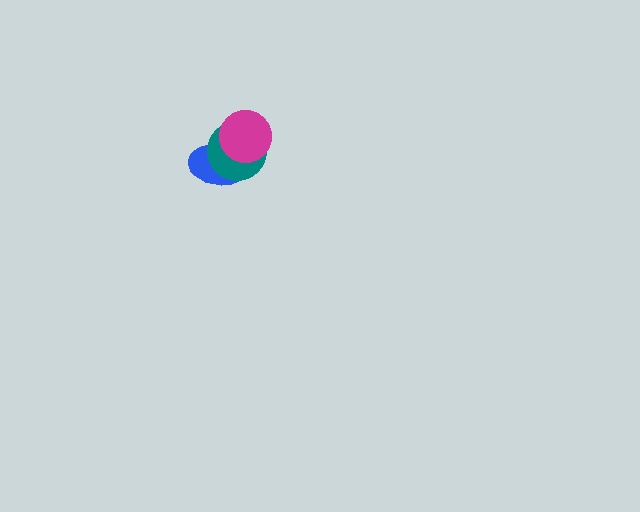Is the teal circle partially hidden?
Yes, it is partially covered by another shape.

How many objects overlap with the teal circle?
2 objects overlap with the teal circle.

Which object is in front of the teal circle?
The magenta circle is in front of the teal circle.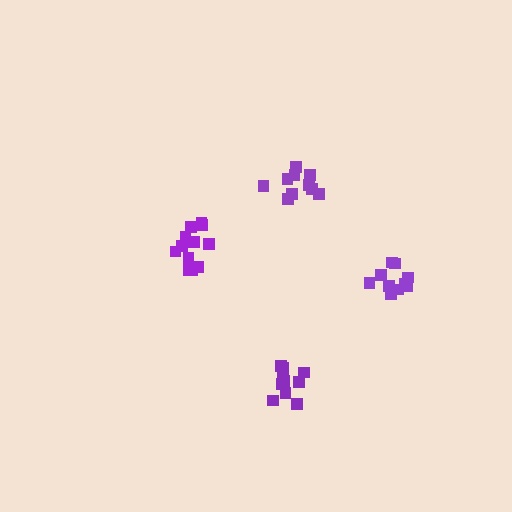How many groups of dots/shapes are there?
There are 4 groups.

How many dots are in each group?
Group 1: 10 dots, Group 2: 10 dots, Group 3: 12 dots, Group 4: 10 dots (42 total).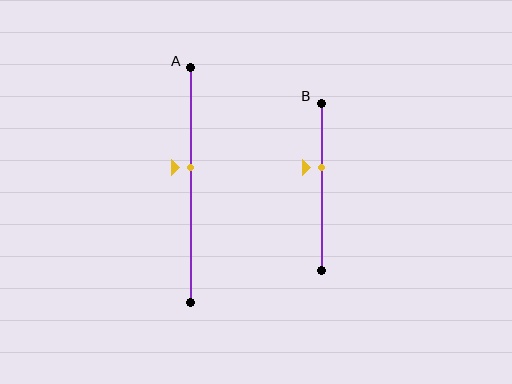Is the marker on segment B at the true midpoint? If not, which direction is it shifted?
No, the marker on segment B is shifted upward by about 11% of the segment length.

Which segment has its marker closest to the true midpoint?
Segment A has its marker closest to the true midpoint.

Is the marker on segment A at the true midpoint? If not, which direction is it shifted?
No, the marker on segment A is shifted upward by about 7% of the segment length.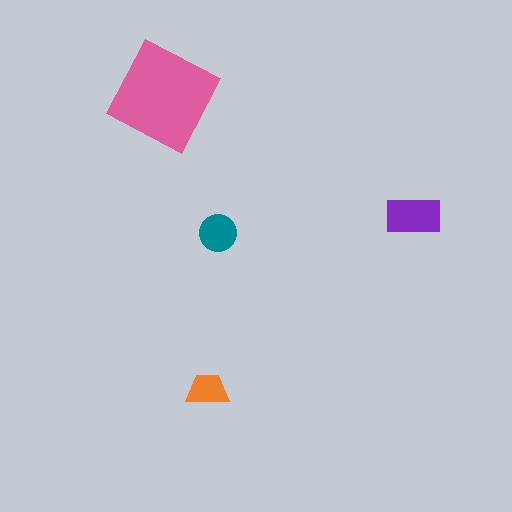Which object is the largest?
The pink square.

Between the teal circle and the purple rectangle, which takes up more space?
The purple rectangle.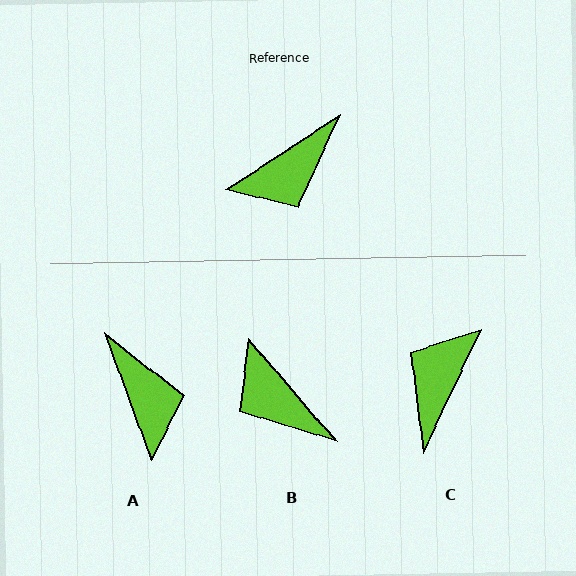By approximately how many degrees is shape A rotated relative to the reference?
Approximately 77 degrees counter-clockwise.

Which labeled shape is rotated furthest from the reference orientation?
C, about 148 degrees away.